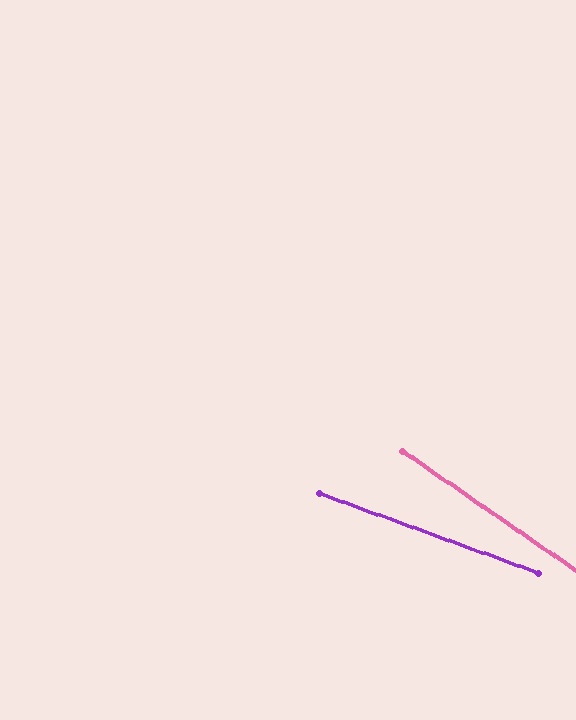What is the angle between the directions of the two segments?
Approximately 14 degrees.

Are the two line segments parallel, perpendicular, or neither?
Neither parallel nor perpendicular — they differ by about 14°.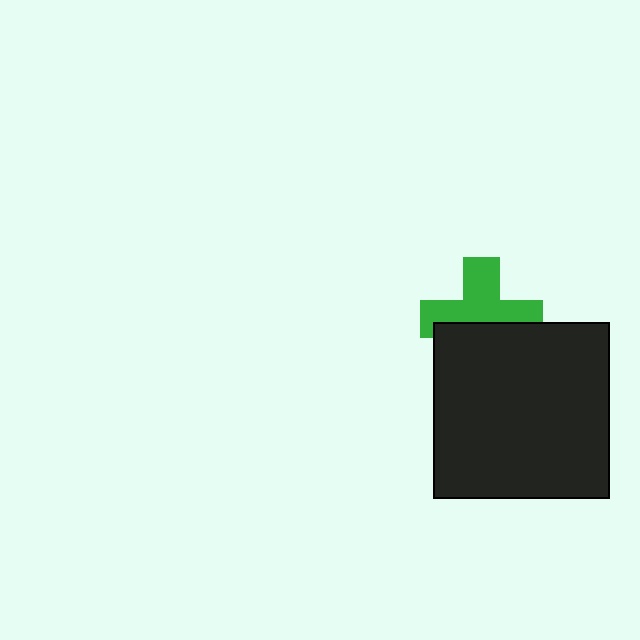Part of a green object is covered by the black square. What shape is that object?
It is a cross.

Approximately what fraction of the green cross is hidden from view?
Roughly 42% of the green cross is hidden behind the black square.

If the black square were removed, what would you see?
You would see the complete green cross.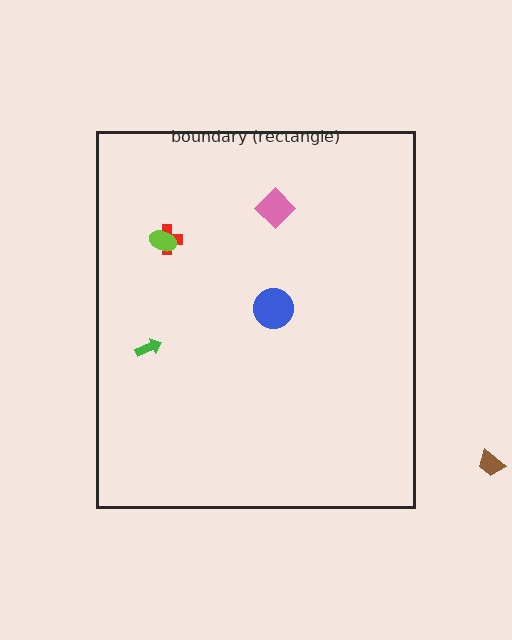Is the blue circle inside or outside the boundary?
Inside.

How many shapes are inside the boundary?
5 inside, 1 outside.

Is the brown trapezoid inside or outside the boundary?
Outside.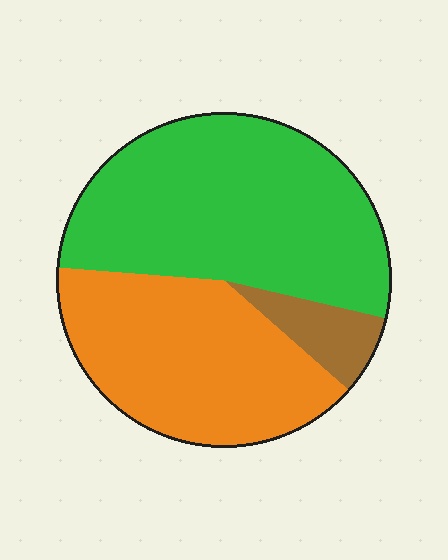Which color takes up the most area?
Green, at roughly 55%.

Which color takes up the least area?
Brown, at roughly 10%.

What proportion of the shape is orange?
Orange takes up about two fifths (2/5) of the shape.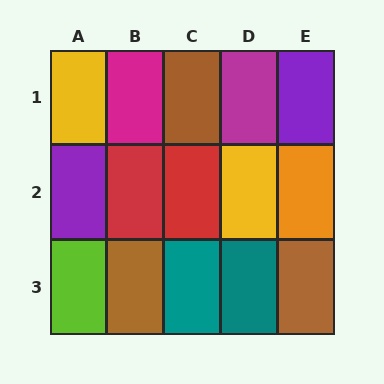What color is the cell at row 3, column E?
Brown.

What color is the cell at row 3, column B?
Brown.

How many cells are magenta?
2 cells are magenta.